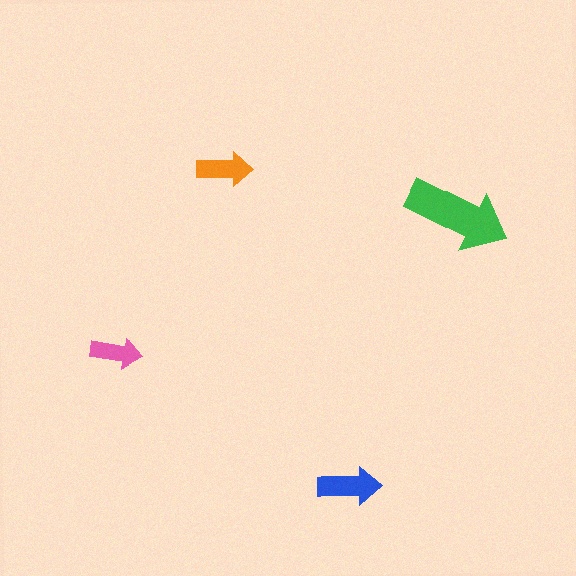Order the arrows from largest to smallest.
the green one, the blue one, the orange one, the pink one.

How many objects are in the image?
There are 4 objects in the image.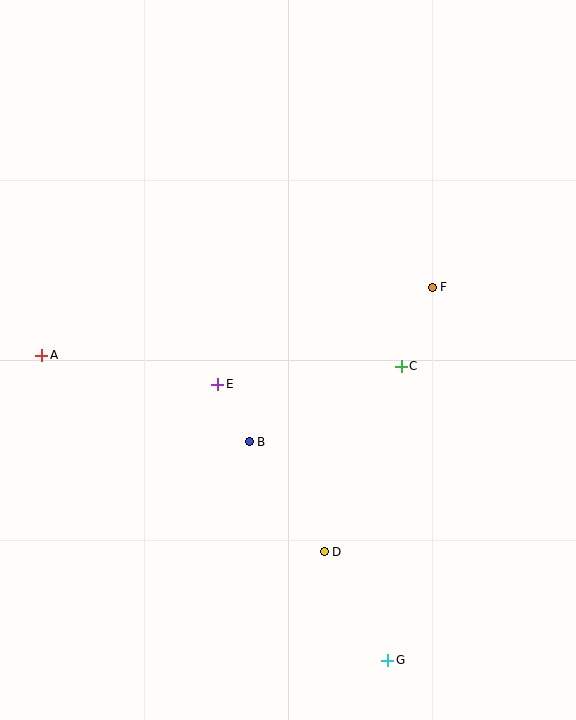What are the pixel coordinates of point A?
Point A is at (42, 355).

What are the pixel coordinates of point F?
Point F is at (432, 287).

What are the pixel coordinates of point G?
Point G is at (388, 660).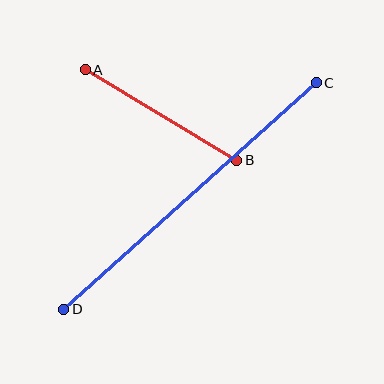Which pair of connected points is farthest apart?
Points C and D are farthest apart.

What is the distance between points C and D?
The distance is approximately 339 pixels.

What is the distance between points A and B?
The distance is approximately 176 pixels.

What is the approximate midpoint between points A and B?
The midpoint is at approximately (161, 115) pixels.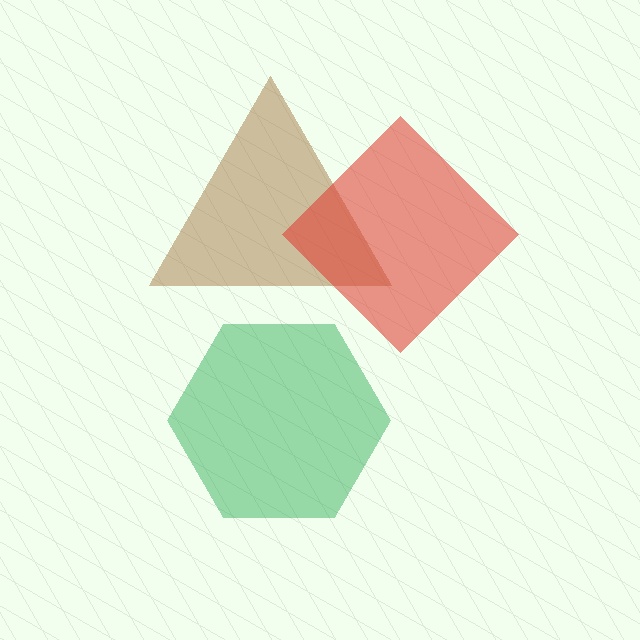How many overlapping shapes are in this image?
There are 3 overlapping shapes in the image.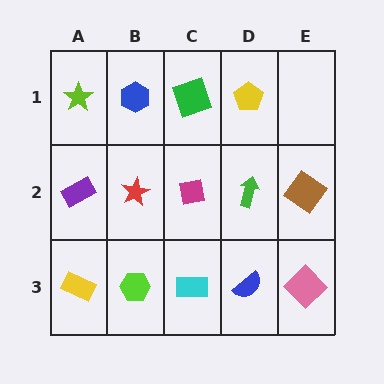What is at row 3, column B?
A lime hexagon.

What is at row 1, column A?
A lime star.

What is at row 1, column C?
A green square.